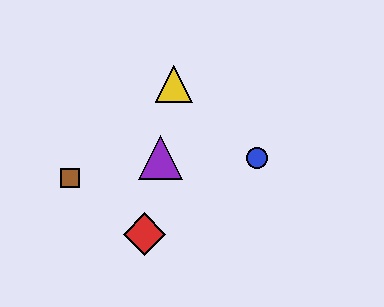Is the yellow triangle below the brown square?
No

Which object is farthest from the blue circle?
The brown square is farthest from the blue circle.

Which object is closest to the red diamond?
The purple triangle is closest to the red diamond.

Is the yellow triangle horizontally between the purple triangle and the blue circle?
Yes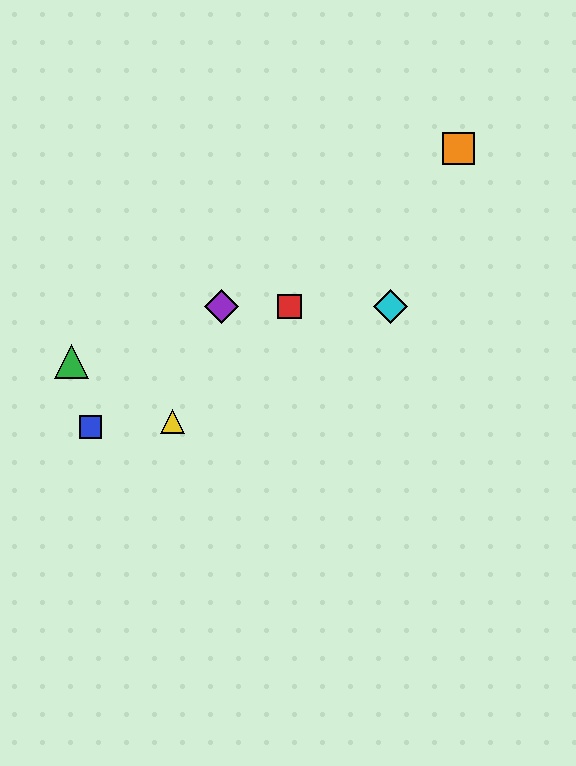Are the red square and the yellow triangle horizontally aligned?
No, the red square is at y≈306 and the yellow triangle is at y≈422.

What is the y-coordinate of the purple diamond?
The purple diamond is at y≈306.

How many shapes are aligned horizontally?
3 shapes (the red square, the purple diamond, the cyan diamond) are aligned horizontally.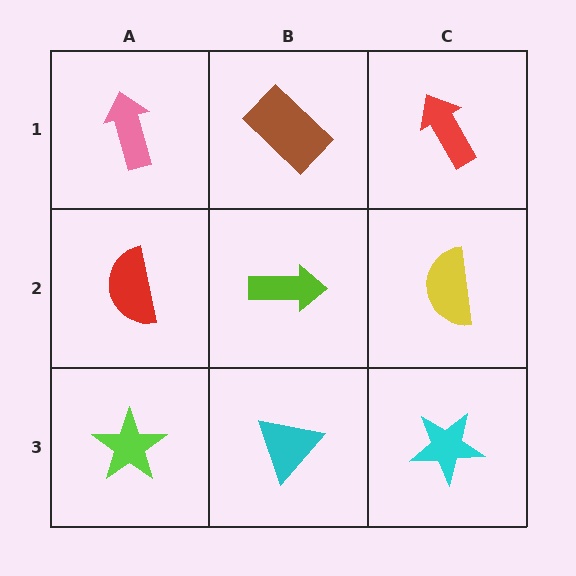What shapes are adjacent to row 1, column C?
A yellow semicircle (row 2, column C), a brown rectangle (row 1, column B).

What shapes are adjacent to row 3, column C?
A yellow semicircle (row 2, column C), a cyan triangle (row 3, column B).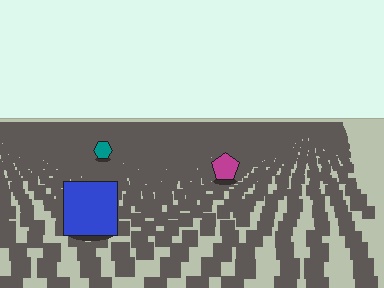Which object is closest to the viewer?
The blue square is closest. The texture marks near it are larger and more spread out.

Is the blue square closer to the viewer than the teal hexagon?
Yes. The blue square is closer — you can tell from the texture gradient: the ground texture is coarser near it.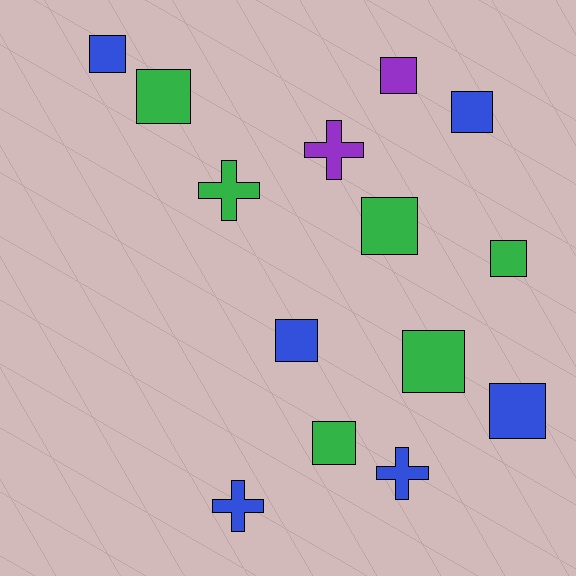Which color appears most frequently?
Blue, with 6 objects.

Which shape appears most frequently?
Square, with 10 objects.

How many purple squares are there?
There is 1 purple square.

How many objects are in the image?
There are 14 objects.